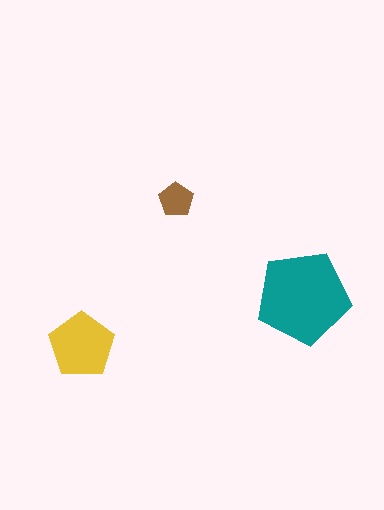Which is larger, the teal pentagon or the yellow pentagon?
The teal one.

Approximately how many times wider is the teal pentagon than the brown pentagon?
About 2.5 times wider.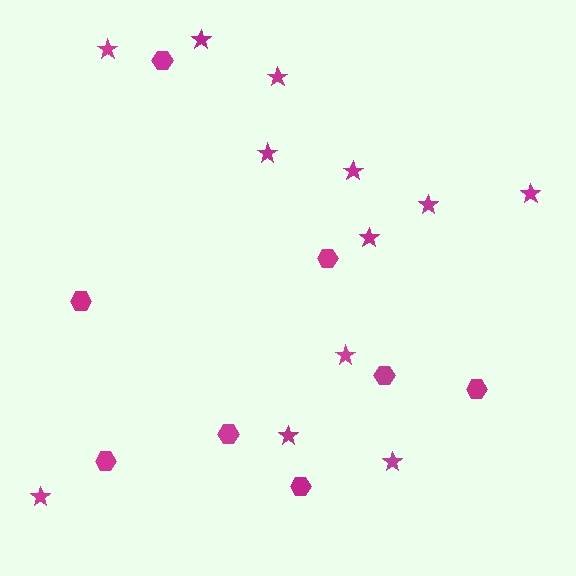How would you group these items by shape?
There are 2 groups: one group of hexagons (8) and one group of stars (12).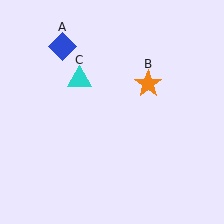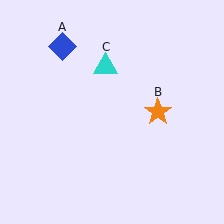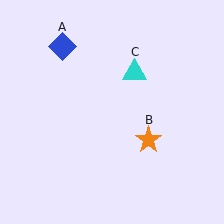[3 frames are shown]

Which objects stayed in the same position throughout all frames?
Blue diamond (object A) remained stationary.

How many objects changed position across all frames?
2 objects changed position: orange star (object B), cyan triangle (object C).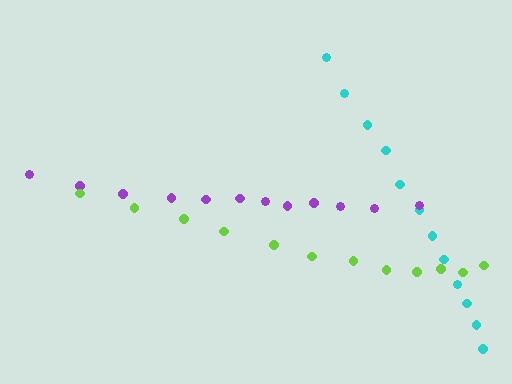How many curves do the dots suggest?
There are 3 distinct paths.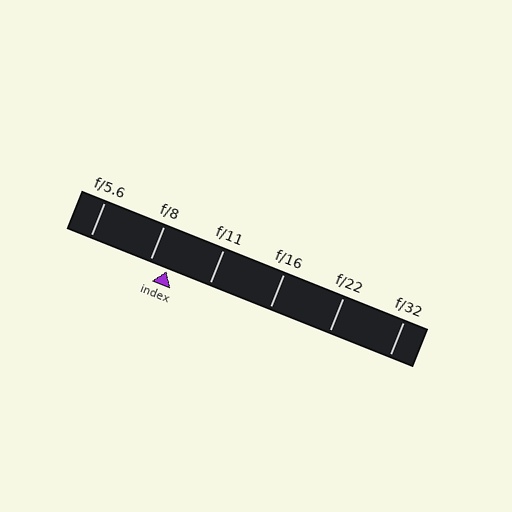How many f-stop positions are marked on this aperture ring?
There are 6 f-stop positions marked.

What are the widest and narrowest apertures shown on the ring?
The widest aperture shown is f/5.6 and the narrowest is f/32.